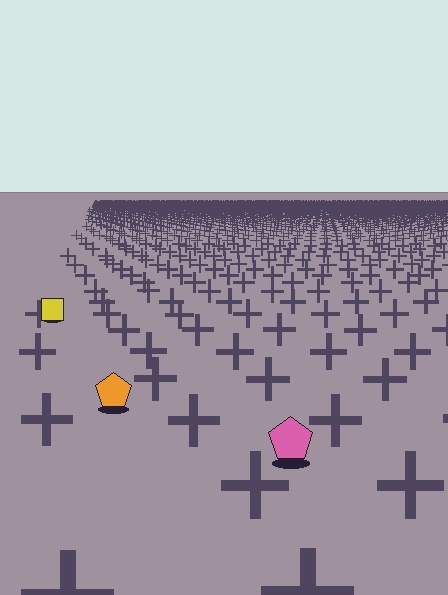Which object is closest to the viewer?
The pink pentagon is closest. The texture marks near it are larger and more spread out.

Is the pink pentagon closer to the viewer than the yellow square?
Yes. The pink pentagon is closer — you can tell from the texture gradient: the ground texture is coarser near it.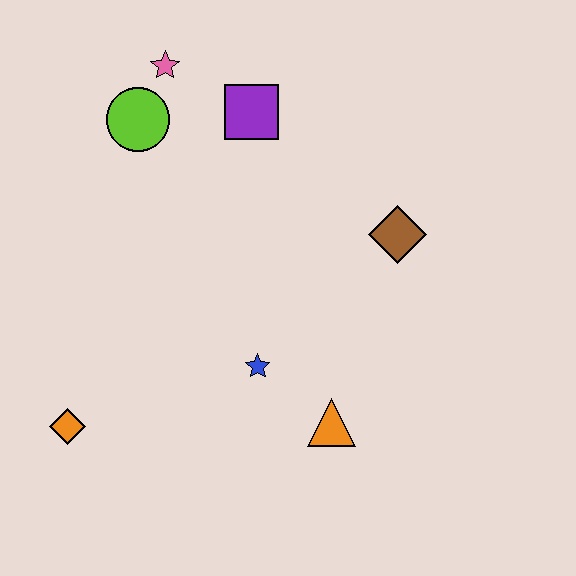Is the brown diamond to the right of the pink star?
Yes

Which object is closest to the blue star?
The orange triangle is closest to the blue star.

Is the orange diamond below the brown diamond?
Yes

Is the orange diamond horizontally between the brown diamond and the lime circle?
No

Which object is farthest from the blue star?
The pink star is farthest from the blue star.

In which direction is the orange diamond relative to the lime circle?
The orange diamond is below the lime circle.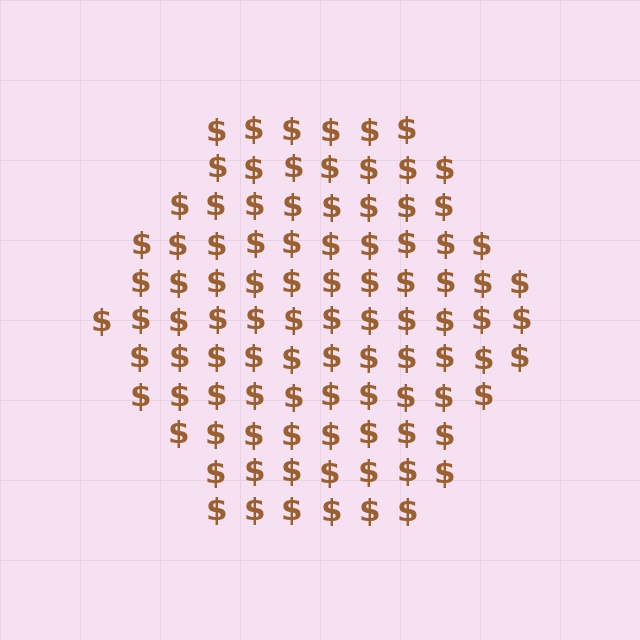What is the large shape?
The large shape is a hexagon.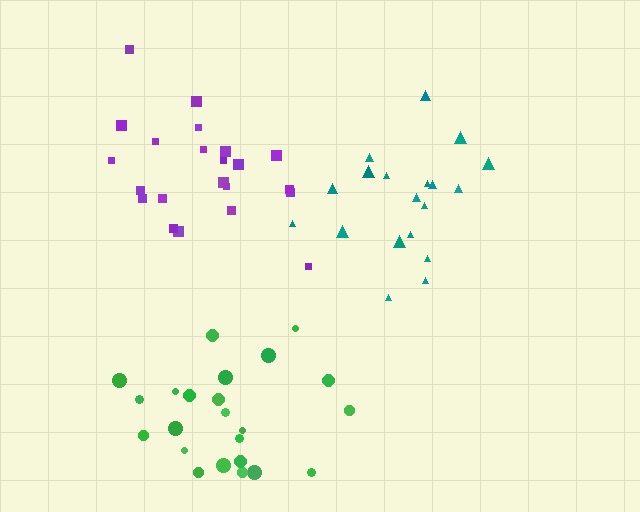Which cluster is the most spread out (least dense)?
Purple.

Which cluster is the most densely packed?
Teal.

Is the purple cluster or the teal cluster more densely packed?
Teal.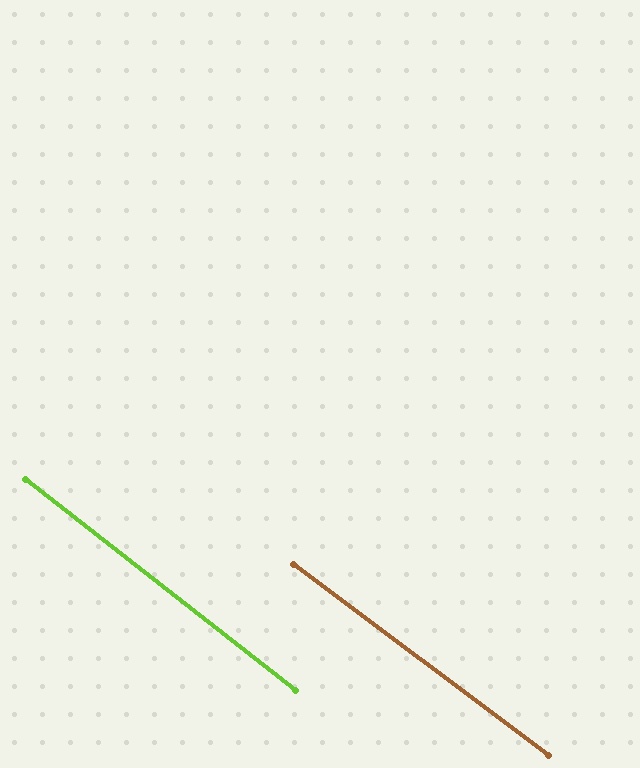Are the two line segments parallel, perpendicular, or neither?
Parallel — their directions differ by only 1.2°.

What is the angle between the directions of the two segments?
Approximately 1 degree.